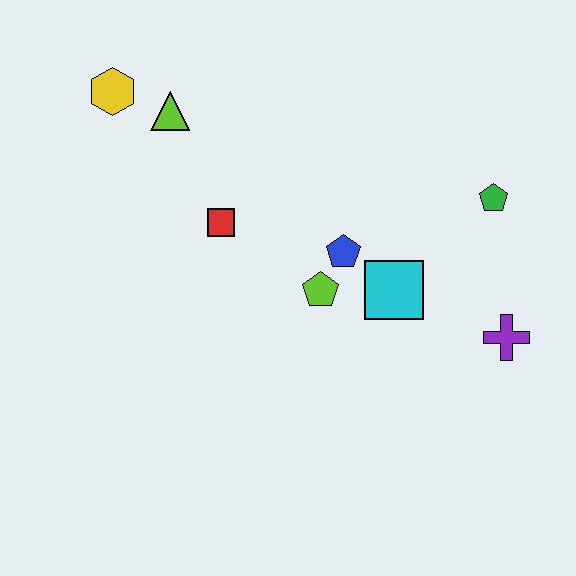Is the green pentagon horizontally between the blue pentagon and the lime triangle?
No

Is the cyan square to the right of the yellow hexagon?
Yes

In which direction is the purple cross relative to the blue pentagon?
The purple cross is to the right of the blue pentagon.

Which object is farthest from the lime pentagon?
The yellow hexagon is farthest from the lime pentagon.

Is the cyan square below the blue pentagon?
Yes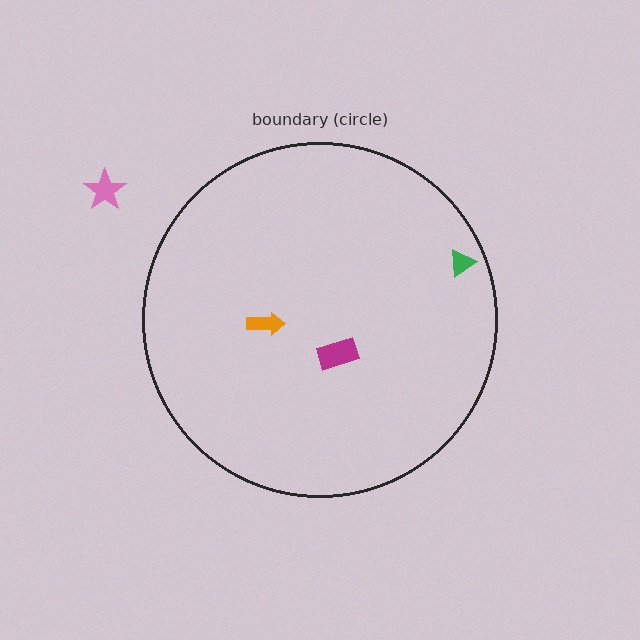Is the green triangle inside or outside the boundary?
Inside.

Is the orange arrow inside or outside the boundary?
Inside.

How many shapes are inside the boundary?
3 inside, 1 outside.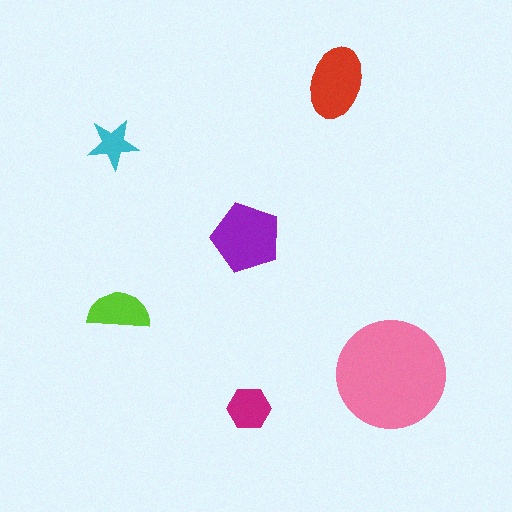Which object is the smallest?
The cyan star.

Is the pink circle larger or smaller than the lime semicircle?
Larger.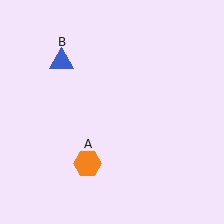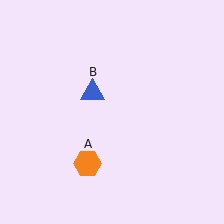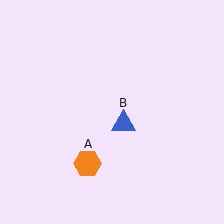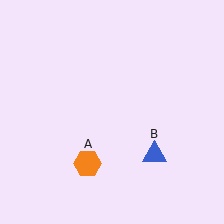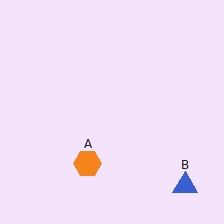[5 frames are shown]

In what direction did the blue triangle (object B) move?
The blue triangle (object B) moved down and to the right.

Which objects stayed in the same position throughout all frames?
Orange hexagon (object A) remained stationary.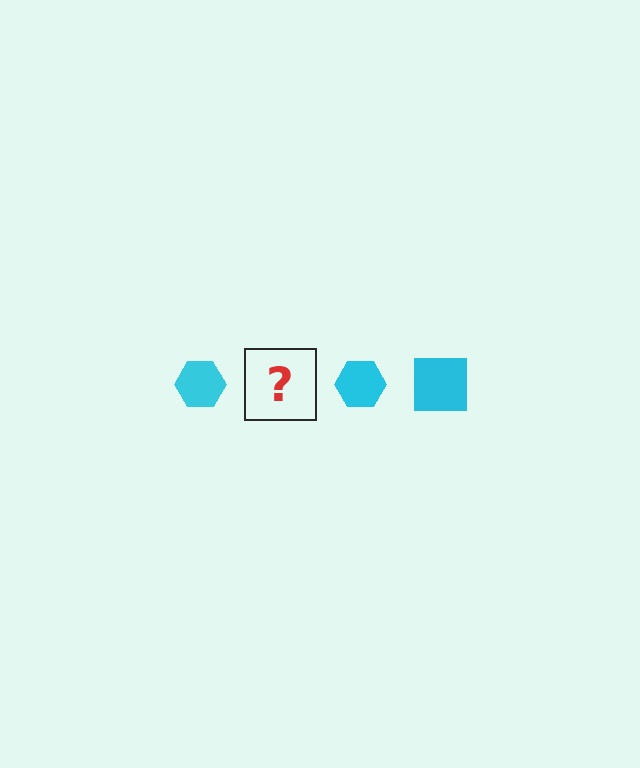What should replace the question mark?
The question mark should be replaced with a cyan square.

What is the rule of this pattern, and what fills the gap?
The rule is that the pattern cycles through hexagon, square shapes in cyan. The gap should be filled with a cyan square.